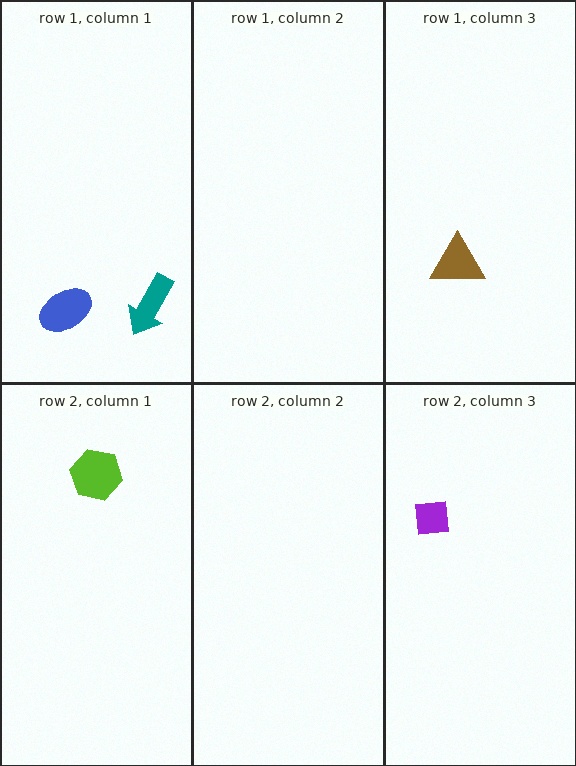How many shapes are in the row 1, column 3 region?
1.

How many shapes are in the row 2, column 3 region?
1.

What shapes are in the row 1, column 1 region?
The blue ellipse, the teal arrow.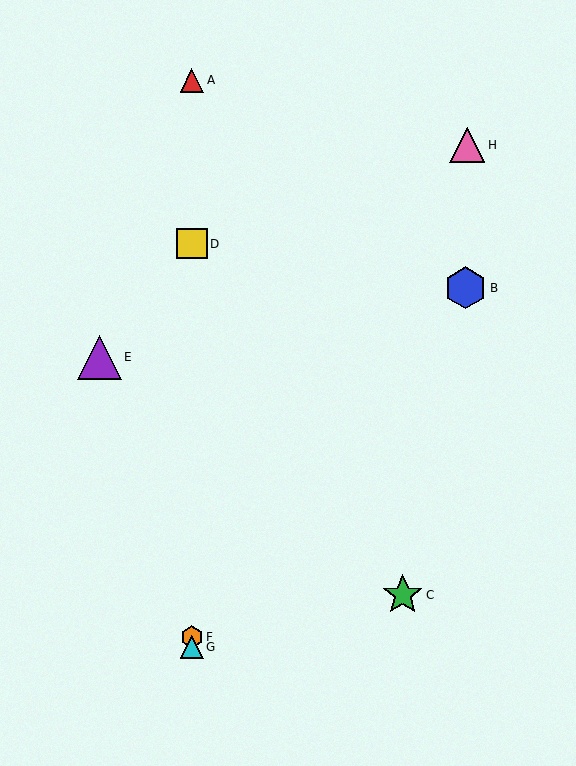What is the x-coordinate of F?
Object F is at x≈192.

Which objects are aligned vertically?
Objects A, D, F, G are aligned vertically.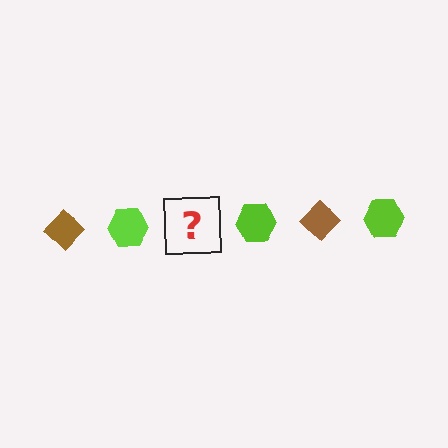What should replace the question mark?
The question mark should be replaced with a brown diamond.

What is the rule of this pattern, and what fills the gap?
The rule is that the pattern alternates between brown diamond and lime hexagon. The gap should be filled with a brown diamond.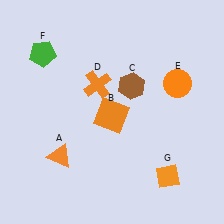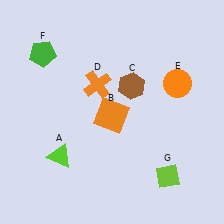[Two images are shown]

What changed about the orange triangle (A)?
In Image 1, A is orange. In Image 2, it changed to lime.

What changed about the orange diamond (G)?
In Image 1, G is orange. In Image 2, it changed to lime.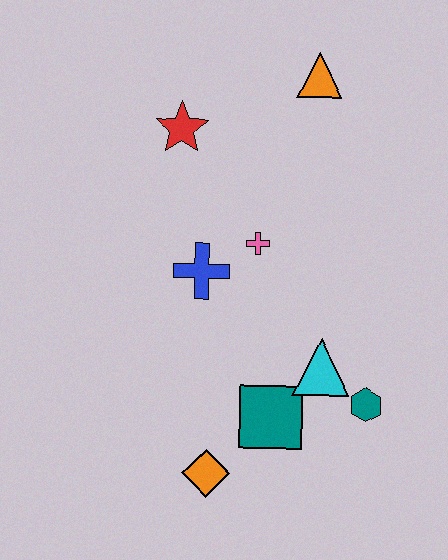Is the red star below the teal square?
No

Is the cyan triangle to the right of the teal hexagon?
No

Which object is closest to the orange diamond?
The teal square is closest to the orange diamond.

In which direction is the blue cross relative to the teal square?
The blue cross is above the teal square.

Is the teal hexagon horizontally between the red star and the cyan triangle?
No